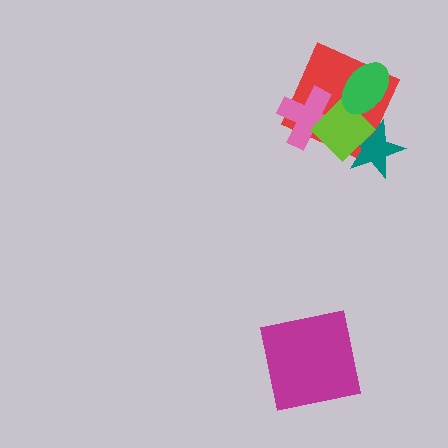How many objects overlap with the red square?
4 objects overlap with the red square.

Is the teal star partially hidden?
Yes, it is partially covered by another shape.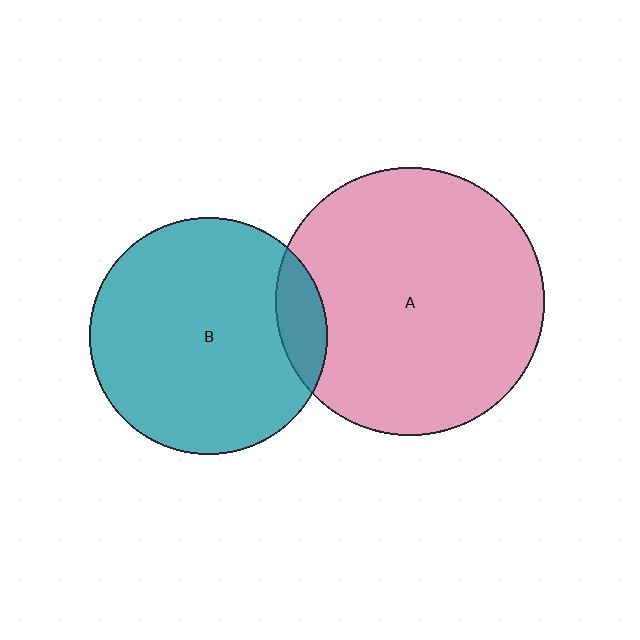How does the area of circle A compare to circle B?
Approximately 1.3 times.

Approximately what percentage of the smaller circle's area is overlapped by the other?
Approximately 10%.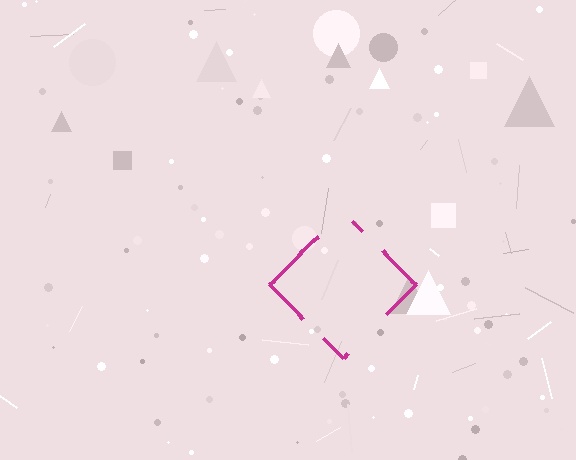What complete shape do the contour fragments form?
The contour fragments form a diamond.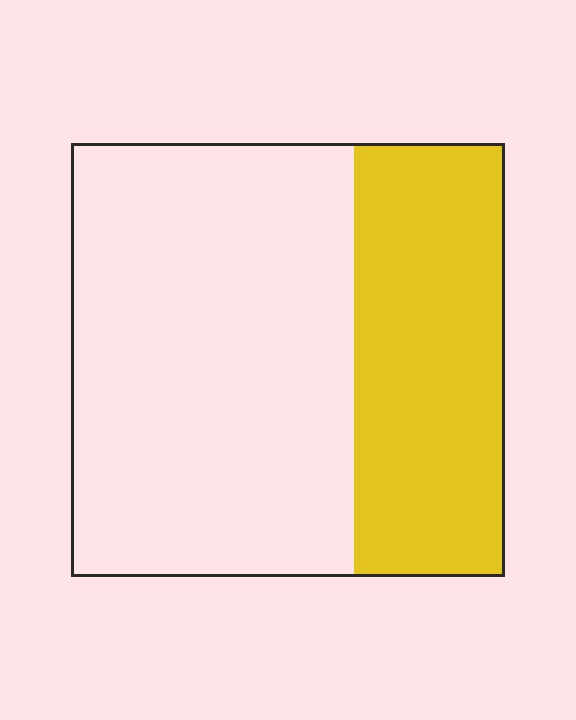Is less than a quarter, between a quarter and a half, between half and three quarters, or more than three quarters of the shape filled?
Between a quarter and a half.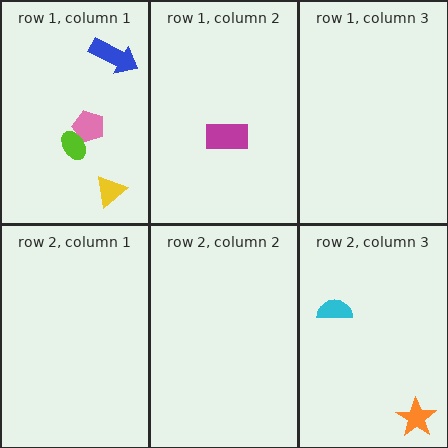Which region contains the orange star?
The row 2, column 3 region.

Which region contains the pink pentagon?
The row 1, column 1 region.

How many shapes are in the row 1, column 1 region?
4.